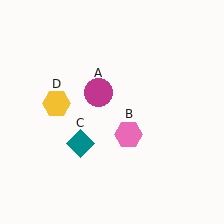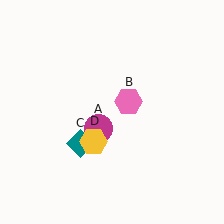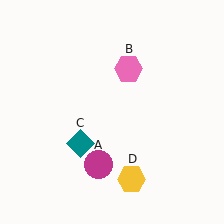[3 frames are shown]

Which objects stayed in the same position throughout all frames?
Teal diamond (object C) remained stationary.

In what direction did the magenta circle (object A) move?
The magenta circle (object A) moved down.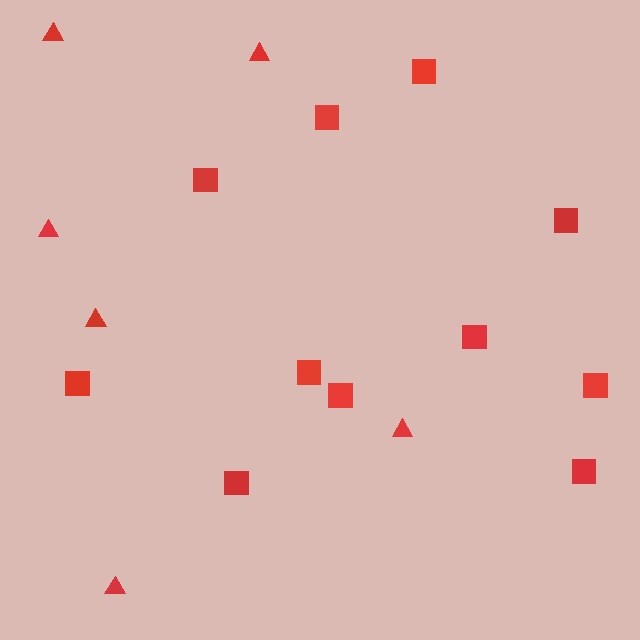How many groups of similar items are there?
There are 2 groups: one group of squares (11) and one group of triangles (6).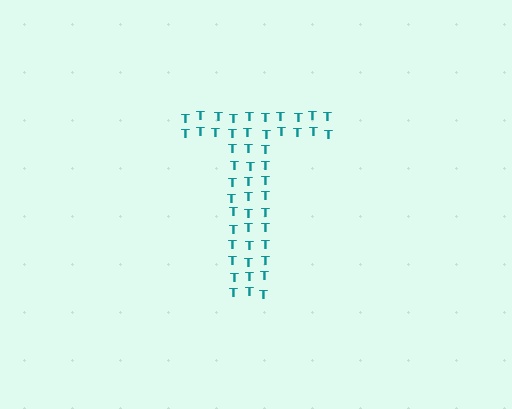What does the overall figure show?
The overall figure shows the letter T.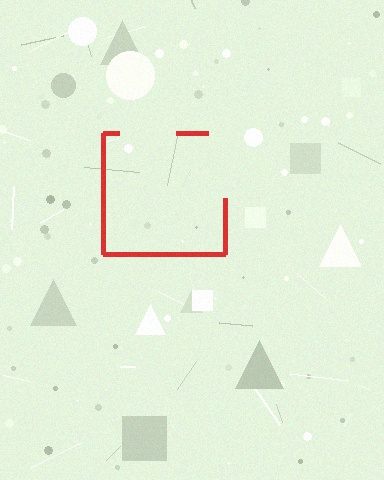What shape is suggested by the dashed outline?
The dashed outline suggests a square.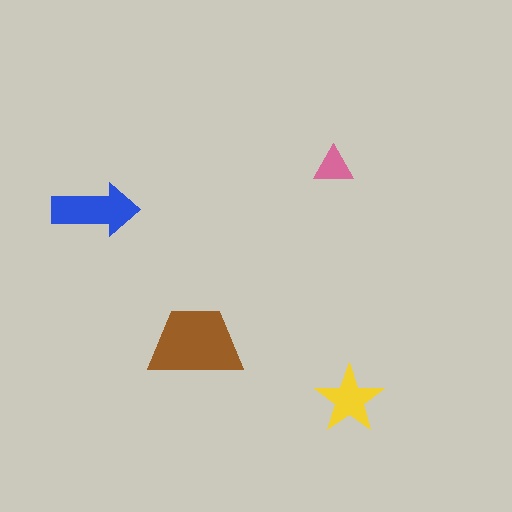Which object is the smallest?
The pink triangle.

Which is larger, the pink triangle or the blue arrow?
The blue arrow.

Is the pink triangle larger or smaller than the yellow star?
Smaller.